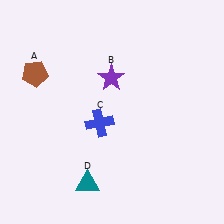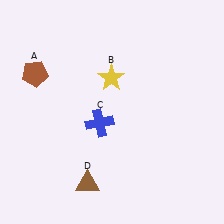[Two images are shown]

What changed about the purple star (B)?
In Image 1, B is purple. In Image 2, it changed to yellow.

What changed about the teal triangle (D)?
In Image 1, D is teal. In Image 2, it changed to brown.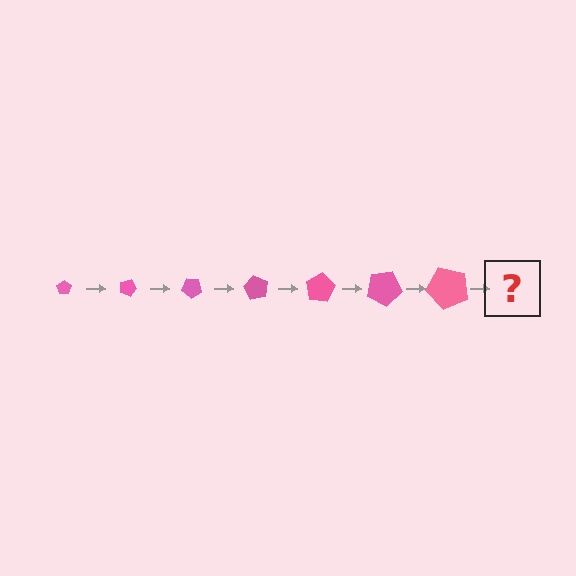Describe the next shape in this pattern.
It should be a pentagon, larger than the previous one and rotated 140 degrees from the start.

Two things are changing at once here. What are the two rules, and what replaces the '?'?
The two rules are that the pentagon grows larger each step and it rotates 20 degrees each step. The '?' should be a pentagon, larger than the previous one and rotated 140 degrees from the start.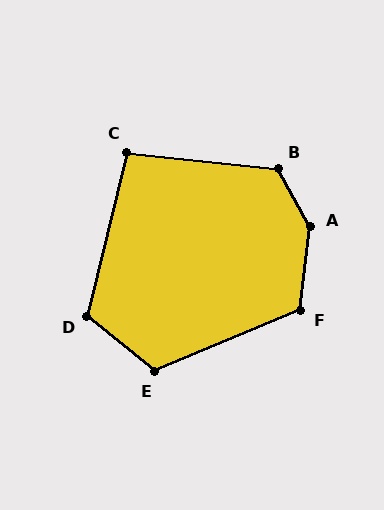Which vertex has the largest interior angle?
A, at approximately 144 degrees.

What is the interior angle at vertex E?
Approximately 119 degrees (obtuse).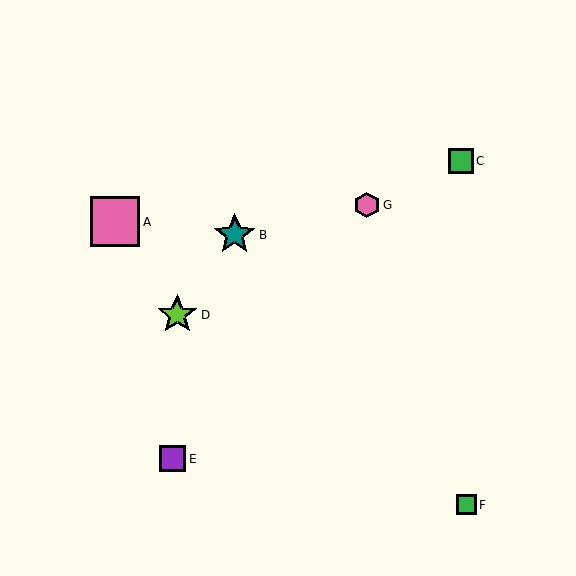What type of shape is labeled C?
Shape C is a green square.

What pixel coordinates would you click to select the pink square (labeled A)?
Click at (115, 222) to select the pink square A.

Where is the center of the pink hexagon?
The center of the pink hexagon is at (367, 205).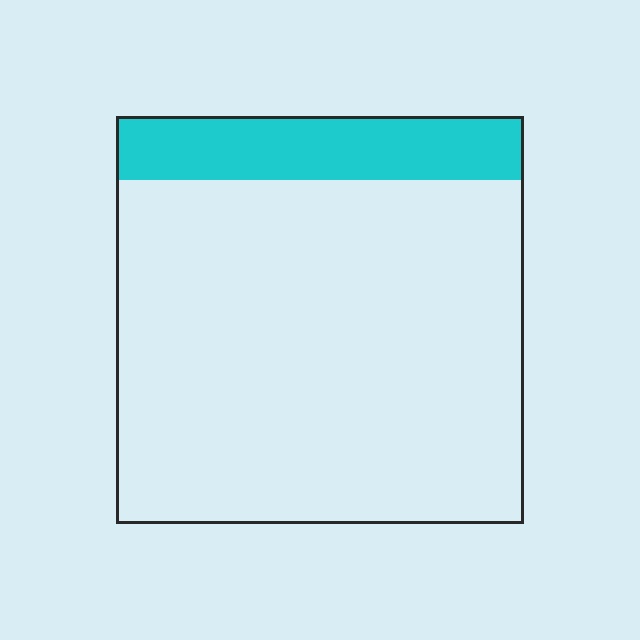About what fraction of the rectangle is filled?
About one sixth (1/6).